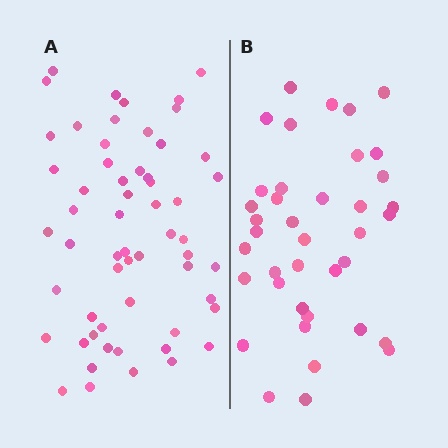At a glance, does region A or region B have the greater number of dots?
Region A (the left region) has more dots.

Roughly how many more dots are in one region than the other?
Region A has approximately 20 more dots than region B.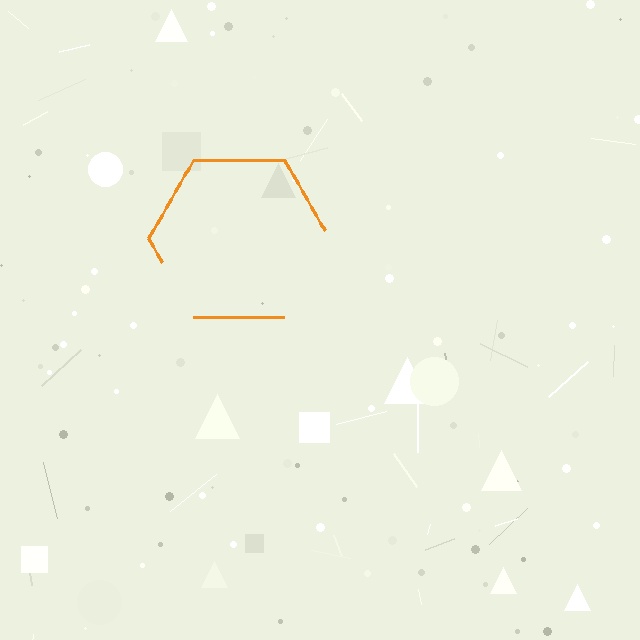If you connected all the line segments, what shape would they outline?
They would outline a hexagon.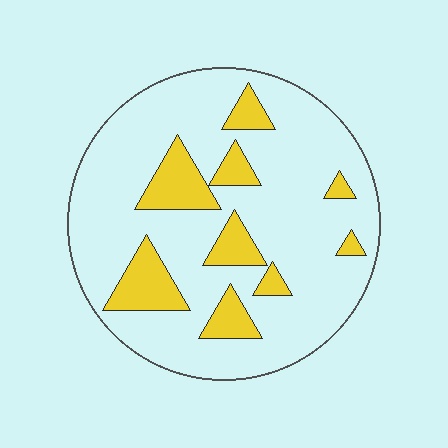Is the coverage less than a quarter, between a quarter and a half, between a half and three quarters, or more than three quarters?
Less than a quarter.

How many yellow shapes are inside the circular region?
9.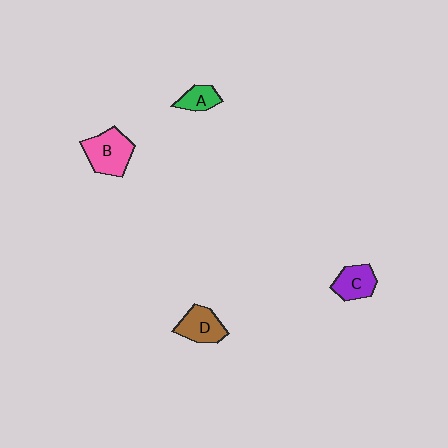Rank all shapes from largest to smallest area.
From largest to smallest: B (pink), D (brown), C (purple), A (green).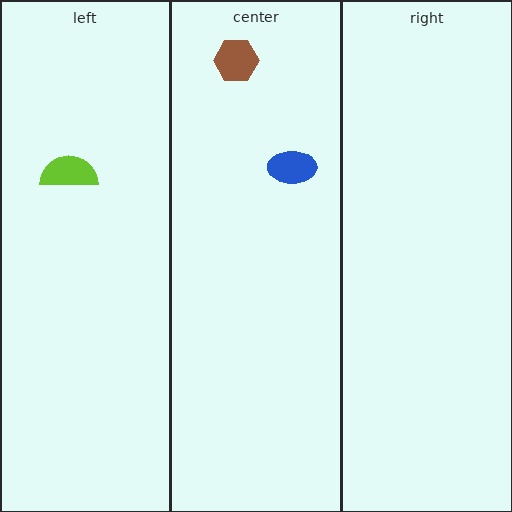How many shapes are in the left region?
1.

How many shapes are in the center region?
2.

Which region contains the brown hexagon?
The center region.